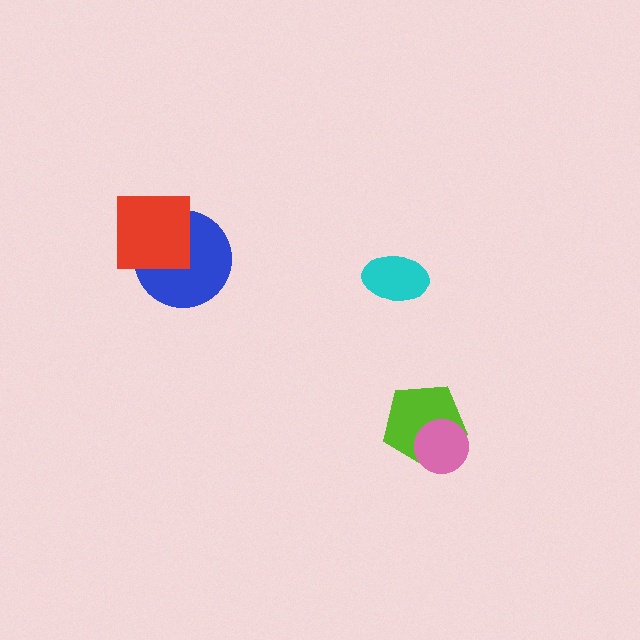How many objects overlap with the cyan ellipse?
0 objects overlap with the cyan ellipse.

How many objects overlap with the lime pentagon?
1 object overlaps with the lime pentagon.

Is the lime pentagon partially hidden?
Yes, it is partially covered by another shape.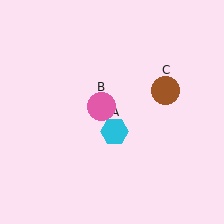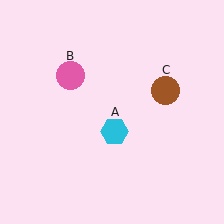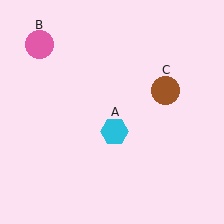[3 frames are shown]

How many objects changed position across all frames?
1 object changed position: pink circle (object B).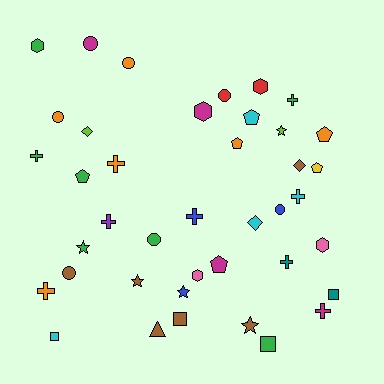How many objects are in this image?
There are 40 objects.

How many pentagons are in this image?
There are 6 pentagons.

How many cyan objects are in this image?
There are 4 cyan objects.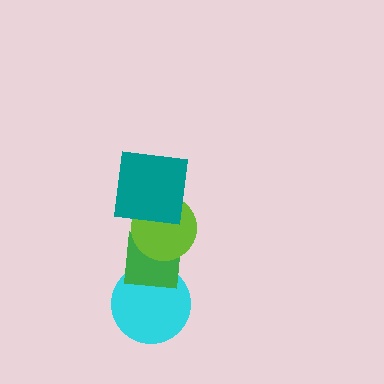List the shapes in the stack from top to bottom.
From top to bottom: the teal square, the lime circle, the green square, the cyan circle.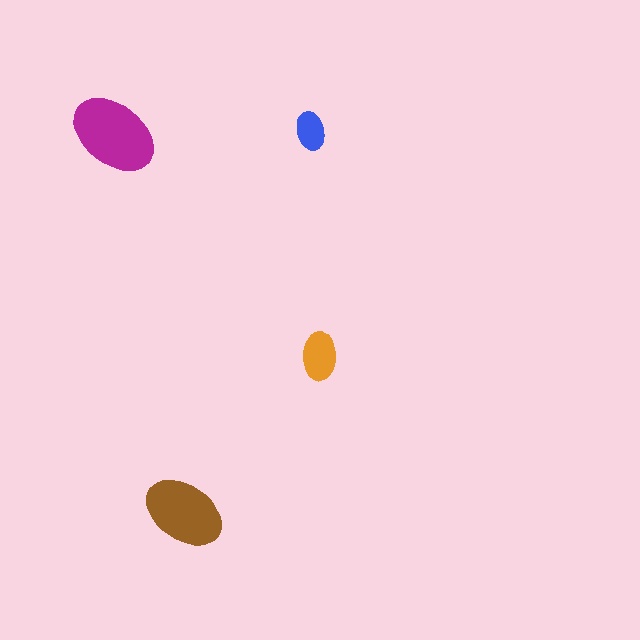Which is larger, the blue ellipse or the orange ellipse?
The orange one.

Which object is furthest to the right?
The orange ellipse is rightmost.